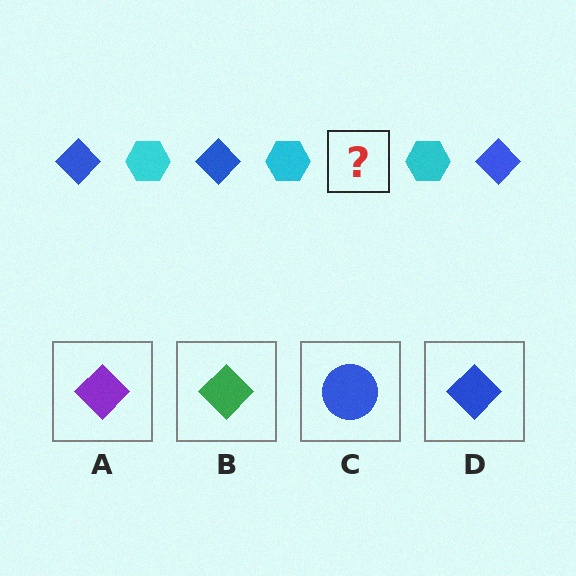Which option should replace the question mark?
Option D.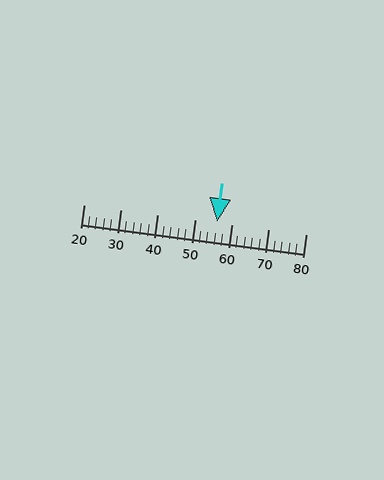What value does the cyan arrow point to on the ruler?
The cyan arrow points to approximately 56.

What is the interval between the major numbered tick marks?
The major tick marks are spaced 10 units apart.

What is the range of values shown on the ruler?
The ruler shows values from 20 to 80.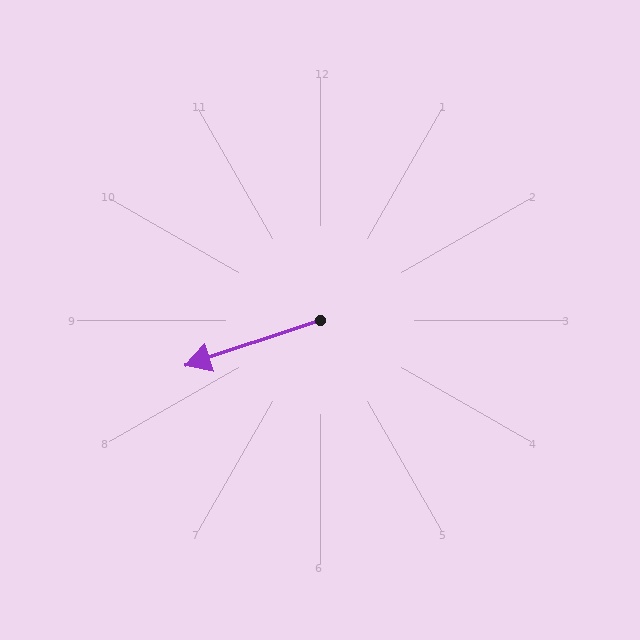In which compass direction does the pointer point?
West.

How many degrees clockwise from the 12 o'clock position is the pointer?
Approximately 251 degrees.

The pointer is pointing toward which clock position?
Roughly 8 o'clock.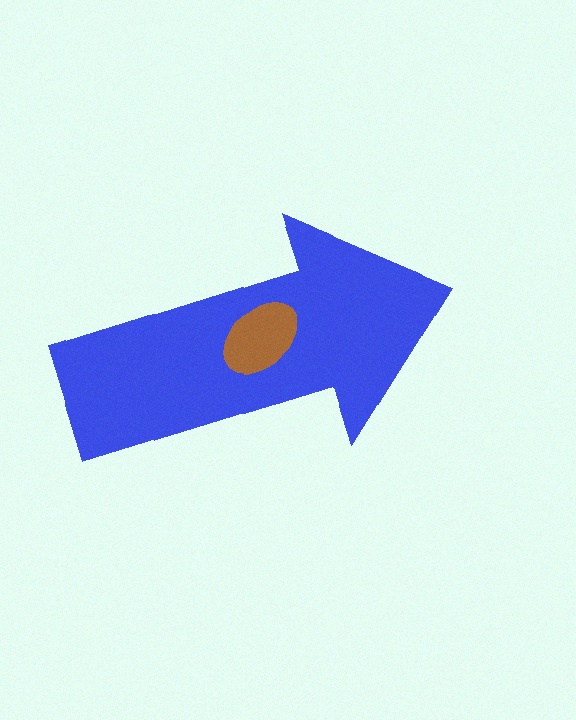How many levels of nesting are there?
2.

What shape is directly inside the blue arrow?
The brown ellipse.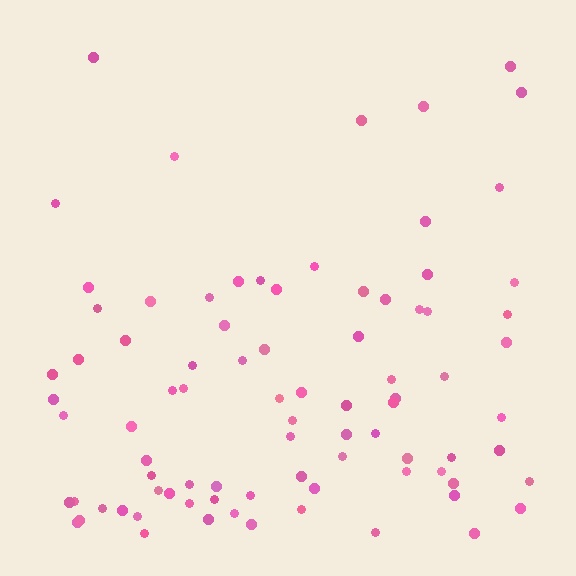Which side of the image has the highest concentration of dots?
The bottom.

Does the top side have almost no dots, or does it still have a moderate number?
Still a moderate number, just noticeably fewer than the bottom.